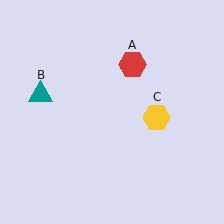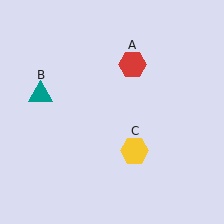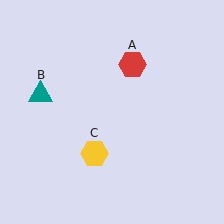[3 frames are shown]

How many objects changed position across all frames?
1 object changed position: yellow hexagon (object C).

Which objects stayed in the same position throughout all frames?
Red hexagon (object A) and teal triangle (object B) remained stationary.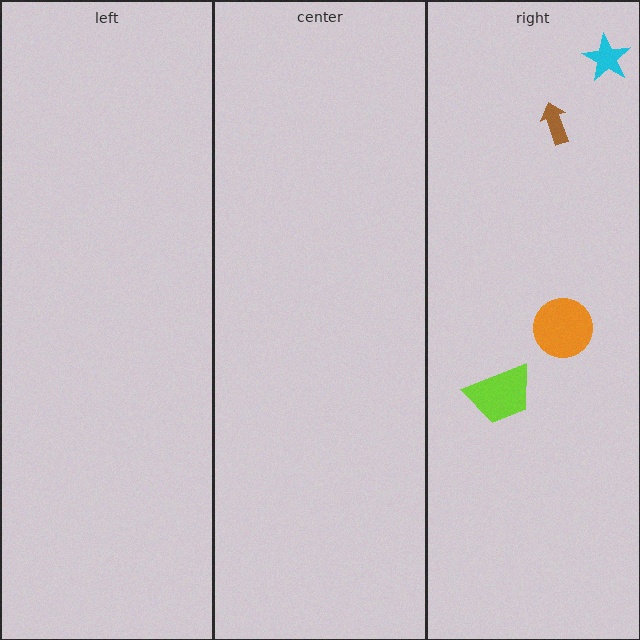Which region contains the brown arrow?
The right region.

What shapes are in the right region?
The lime trapezoid, the brown arrow, the orange circle, the cyan star.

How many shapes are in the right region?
4.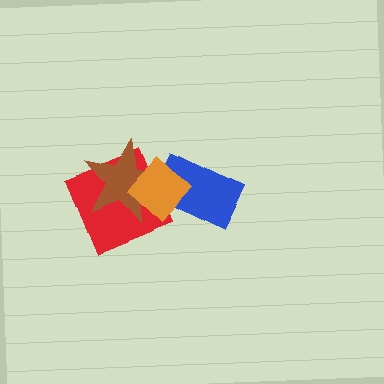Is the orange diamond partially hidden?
No, no other shape covers it.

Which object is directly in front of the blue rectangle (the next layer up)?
The brown star is directly in front of the blue rectangle.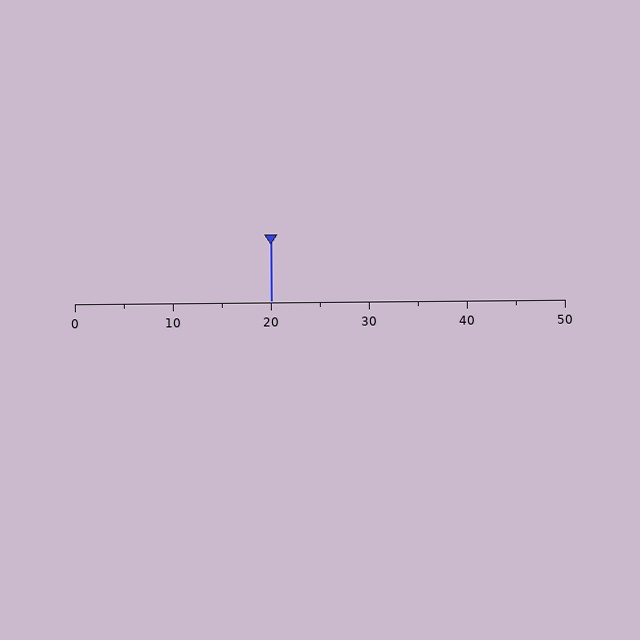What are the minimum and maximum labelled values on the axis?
The axis runs from 0 to 50.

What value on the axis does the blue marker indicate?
The marker indicates approximately 20.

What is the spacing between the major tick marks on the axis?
The major ticks are spaced 10 apart.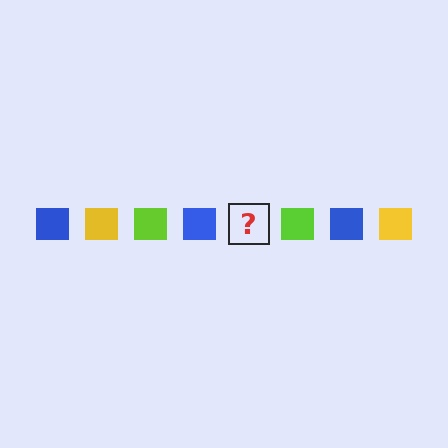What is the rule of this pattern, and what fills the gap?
The rule is that the pattern cycles through blue, yellow, lime squares. The gap should be filled with a yellow square.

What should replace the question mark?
The question mark should be replaced with a yellow square.